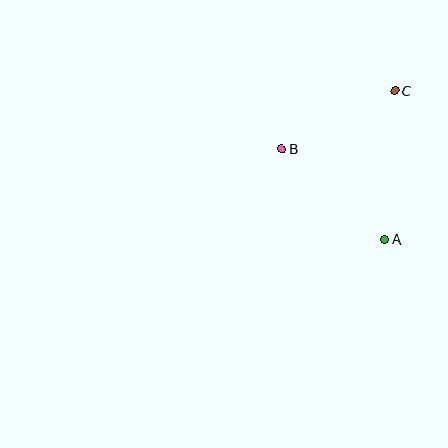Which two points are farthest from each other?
Points A and C are farthest from each other.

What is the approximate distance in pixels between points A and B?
The distance between A and B is approximately 137 pixels.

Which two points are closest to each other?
Points B and C are closest to each other.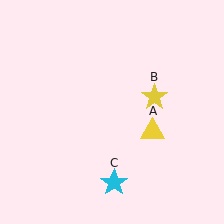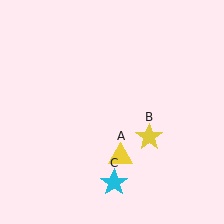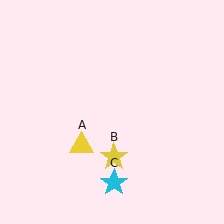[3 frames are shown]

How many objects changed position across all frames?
2 objects changed position: yellow triangle (object A), yellow star (object B).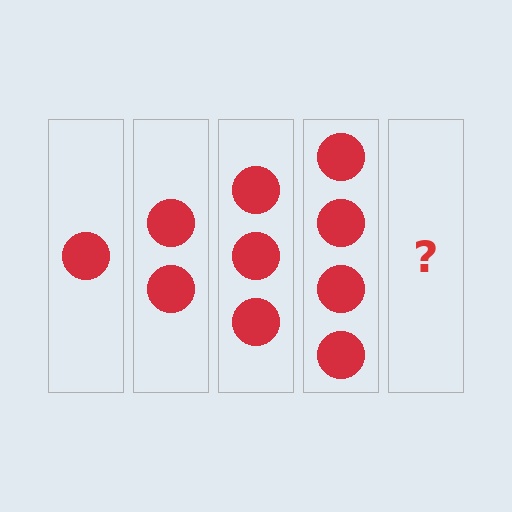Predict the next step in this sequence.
The next step is 5 circles.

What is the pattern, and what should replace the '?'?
The pattern is that each step adds one more circle. The '?' should be 5 circles.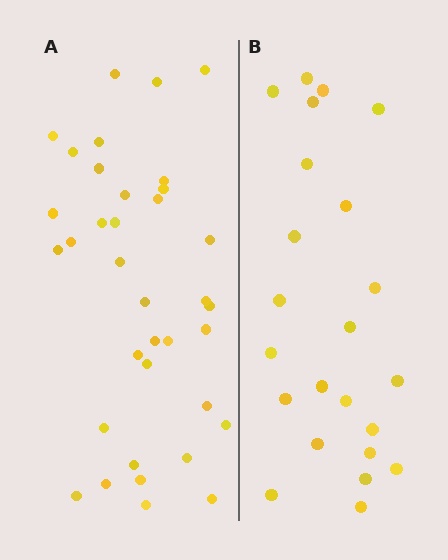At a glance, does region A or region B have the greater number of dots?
Region A (the left region) has more dots.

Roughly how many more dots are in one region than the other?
Region A has approximately 15 more dots than region B.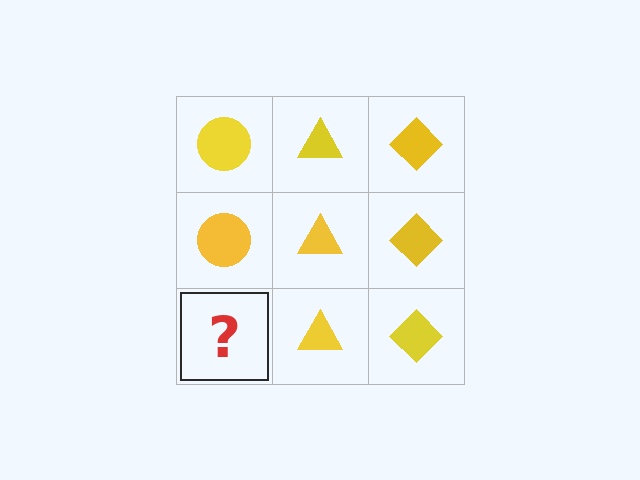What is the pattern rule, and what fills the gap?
The rule is that each column has a consistent shape. The gap should be filled with a yellow circle.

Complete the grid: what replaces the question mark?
The question mark should be replaced with a yellow circle.